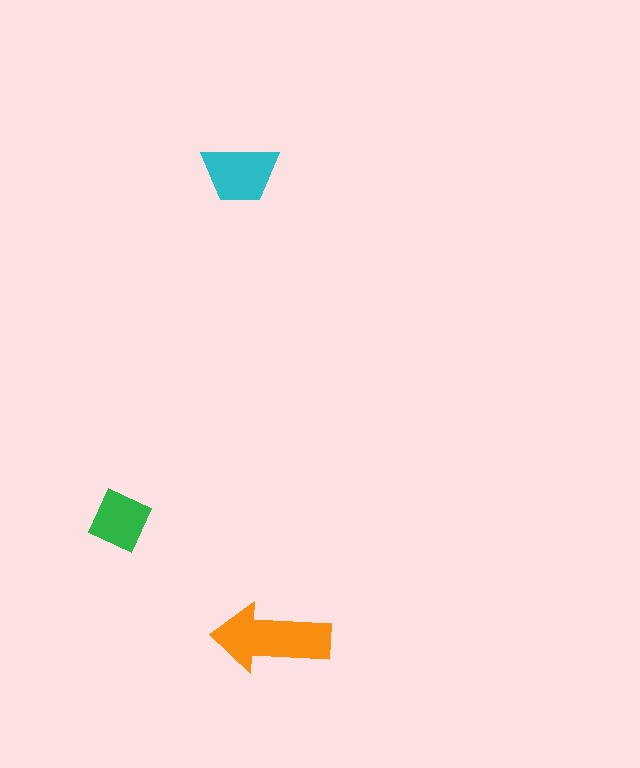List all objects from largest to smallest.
The orange arrow, the cyan trapezoid, the green diamond.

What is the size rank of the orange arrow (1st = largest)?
1st.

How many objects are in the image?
There are 3 objects in the image.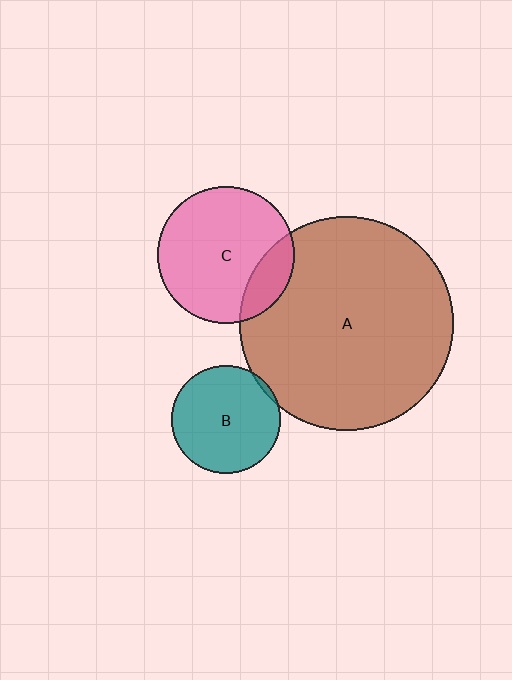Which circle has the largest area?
Circle A (brown).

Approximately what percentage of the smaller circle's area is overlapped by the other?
Approximately 5%.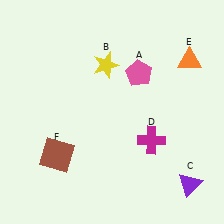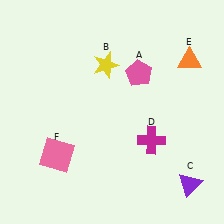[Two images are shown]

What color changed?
The square (F) changed from brown in Image 1 to pink in Image 2.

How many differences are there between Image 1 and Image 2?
There is 1 difference between the two images.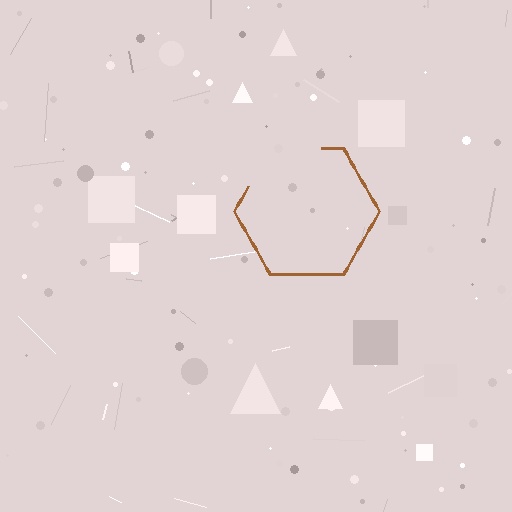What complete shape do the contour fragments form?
The contour fragments form a hexagon.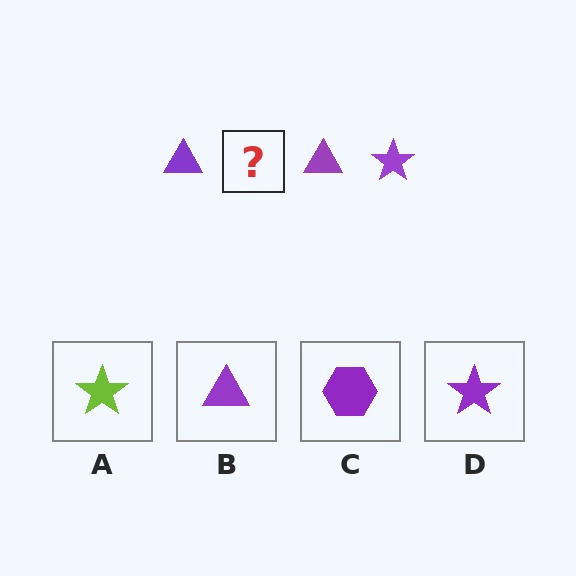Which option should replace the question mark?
Option D.